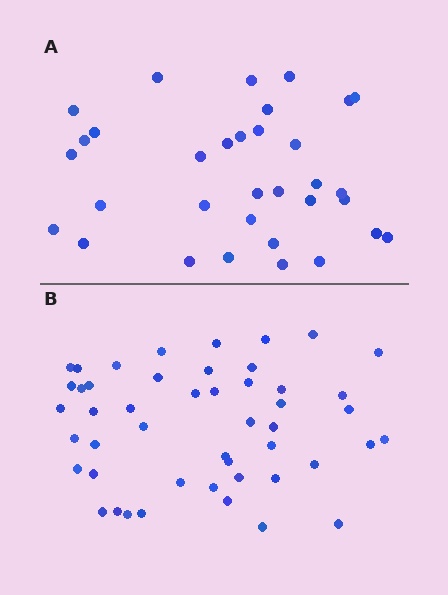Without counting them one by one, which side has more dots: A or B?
Region B (the bottom region) has more dots.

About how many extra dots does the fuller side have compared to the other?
Region B has approximately 15 more dots than region A.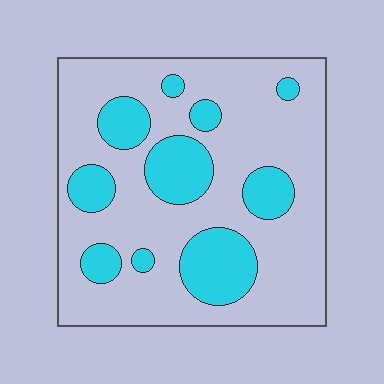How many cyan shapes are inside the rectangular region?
10.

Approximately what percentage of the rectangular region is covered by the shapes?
Approximately 25%.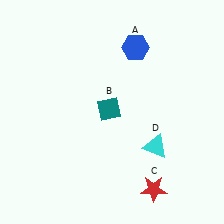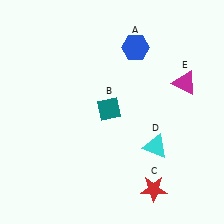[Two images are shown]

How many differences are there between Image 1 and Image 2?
There is 1 difference between the two images.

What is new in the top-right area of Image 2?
A magenta triangle (E) was added in the top-right area of Image 2.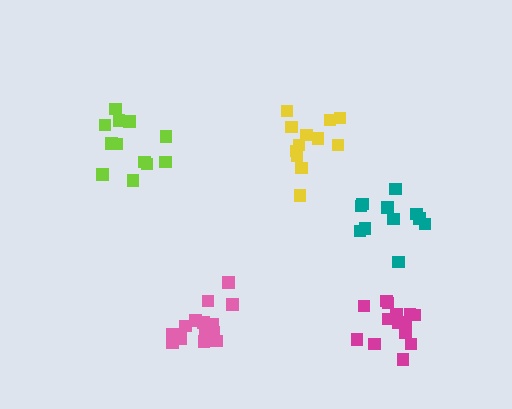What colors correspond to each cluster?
The clusters are colored: teal, pink, lime, yellow, magenta.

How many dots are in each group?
Group 1: 11 dots, Group 2: 15 dots, Group 3: 12 dots, Group 4: 12 dots, Group 5: 14 dots (64 total).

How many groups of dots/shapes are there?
There are 5 groups.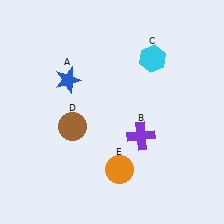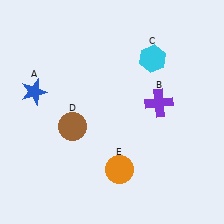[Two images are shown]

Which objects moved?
The objects that moved are: the blue star (A), the purple cross (B).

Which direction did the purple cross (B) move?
The purple cross (B) moved up.